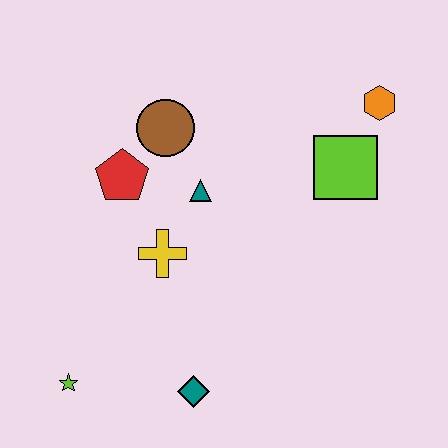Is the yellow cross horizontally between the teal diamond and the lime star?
Yes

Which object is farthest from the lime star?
The orange hexagon is farthest from the lime star.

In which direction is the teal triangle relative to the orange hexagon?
The teal triangle is to the left of the orange hexagon.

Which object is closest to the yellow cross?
The teal triangle is closest to the yellow cross.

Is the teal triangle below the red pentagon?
Yes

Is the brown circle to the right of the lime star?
Yes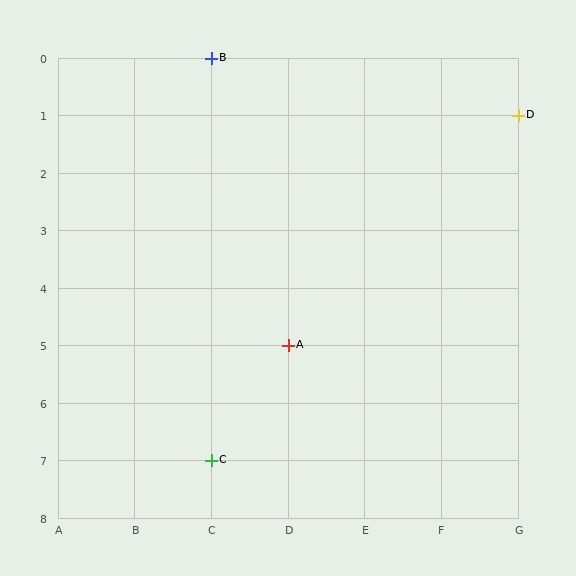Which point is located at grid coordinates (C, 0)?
Point B is at (C, 0).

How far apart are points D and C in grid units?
Points D and C are 4 columns and 6 rows apart (about 7.2 grid units diagonally).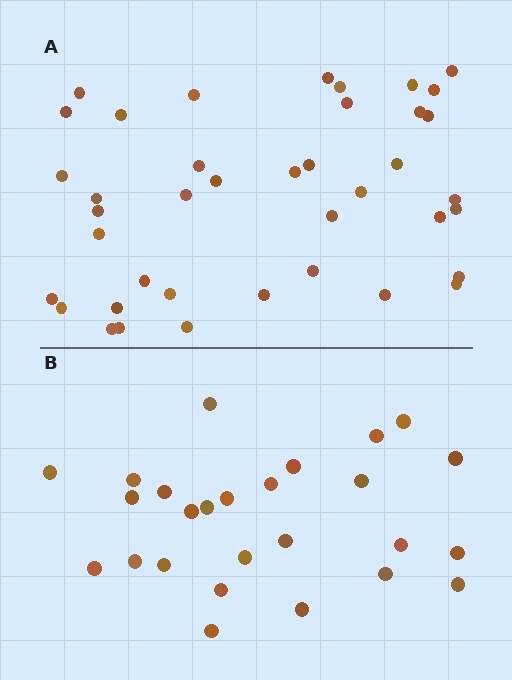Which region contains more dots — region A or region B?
Region A (the top region) has more dots.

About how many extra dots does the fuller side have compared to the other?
Region A has approximately 15 more dots than region B.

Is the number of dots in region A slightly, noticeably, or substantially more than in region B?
Region A has substantially more. The ratio is roughly 1.5 to 1.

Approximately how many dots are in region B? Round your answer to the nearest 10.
About 30 dots. (The exact count is 26, which rounds to 30.)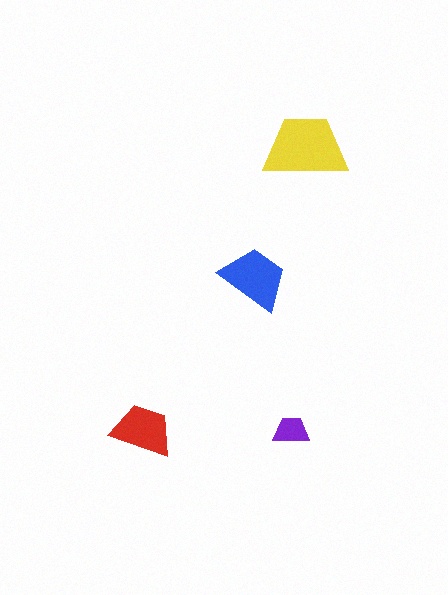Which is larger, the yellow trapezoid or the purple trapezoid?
The yellow one.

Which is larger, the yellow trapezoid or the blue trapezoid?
The yellow one.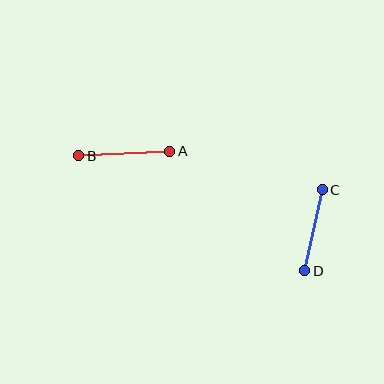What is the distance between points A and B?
The distance is approximately 91 pixels.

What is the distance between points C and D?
The distance is approximately 83 pixels.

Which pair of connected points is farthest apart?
Points A and B are farthest apart.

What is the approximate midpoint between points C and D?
The midpoint is at approximately (314, 230) pixels.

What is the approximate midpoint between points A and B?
The midpoint is at approximately (124, 154) pixels.